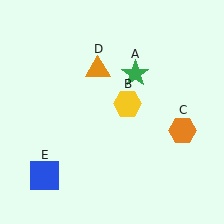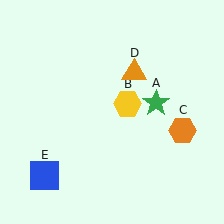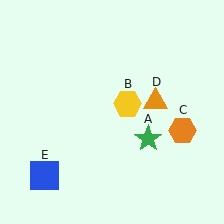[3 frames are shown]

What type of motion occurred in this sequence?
The green star (object A), orange triangle (object D) rotated clockwise around the center of the scene.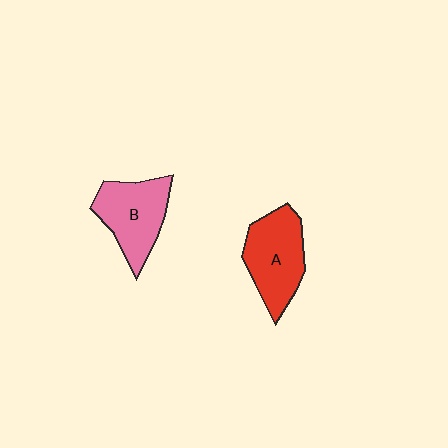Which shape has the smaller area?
Shape B (pink).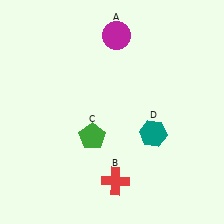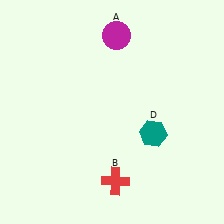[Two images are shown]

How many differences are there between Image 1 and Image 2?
There is 1 difference between the two images.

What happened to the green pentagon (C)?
The green pentagon (C) was removed in Image 2. It was in the bottom-left area of Image 1.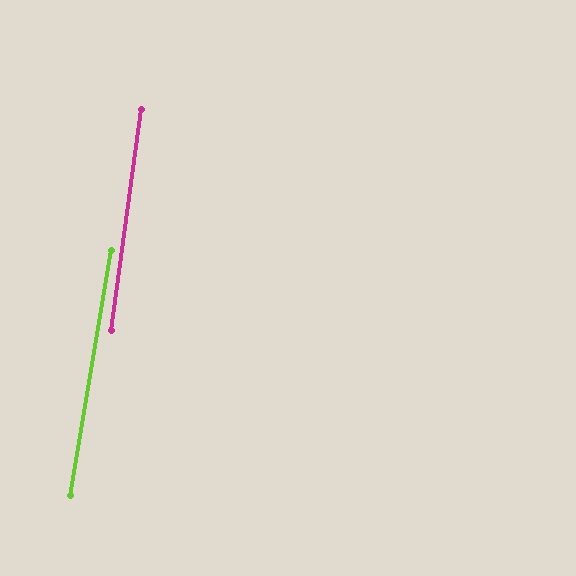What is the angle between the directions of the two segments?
Approximately 2 degrees.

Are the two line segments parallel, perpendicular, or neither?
Parallel — their directions differ by only 2.0°.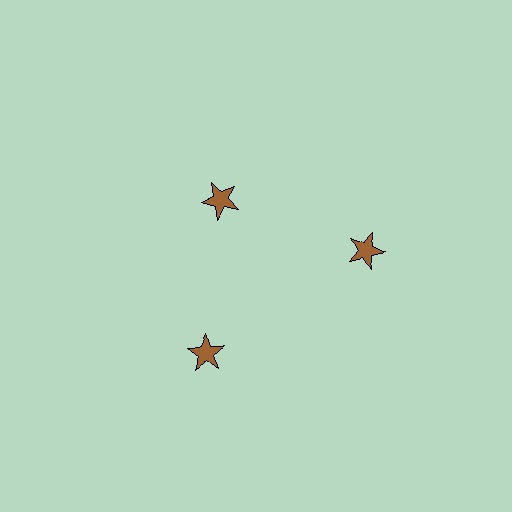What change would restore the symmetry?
The symmetry would be restored by moving it outward, back onto the ring so that all 3 stars sit at equal angles and equal distance from the center.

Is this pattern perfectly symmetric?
No. The 3 brown stars are arranged in a ring, but one element near the 11 o'clock position is pulled inward toward the center, breaking the 3-fold rotational symmetry.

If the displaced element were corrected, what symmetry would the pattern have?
It would have 3-fold rotational symmetry — the pattern would map onto itself every 120 degrees.